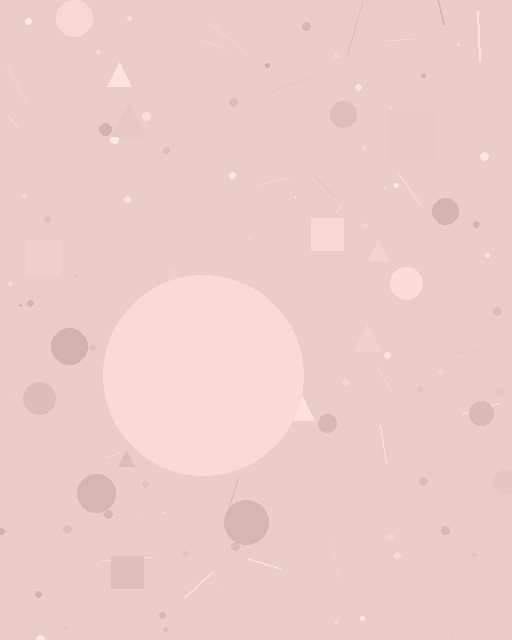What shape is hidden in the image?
A circle is hidden in the image.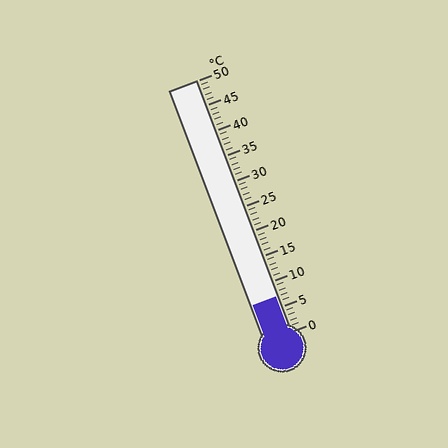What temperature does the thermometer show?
The thermometer shows approximately 7°C.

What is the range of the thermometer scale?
The thermometer scale ranges from 0°C to 50°C.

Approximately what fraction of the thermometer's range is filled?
The thermometer is filled to approximately 15% of its range.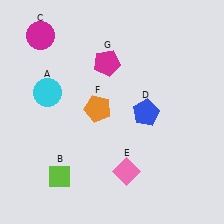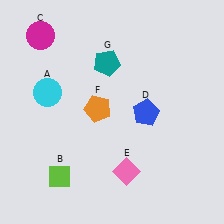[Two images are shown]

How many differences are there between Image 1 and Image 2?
There is 1 difference between the two images.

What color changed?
The pentagon (G) changed from magenta in Image 1 to teal in Image 2.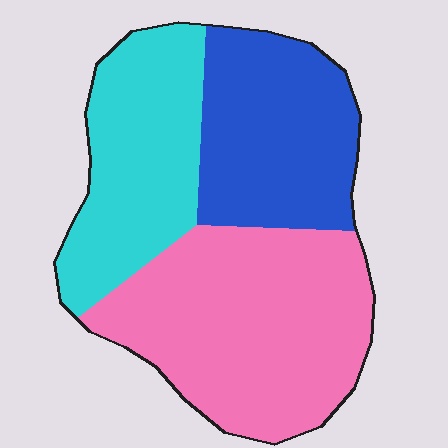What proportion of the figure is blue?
Blue covers about 30% of the figure.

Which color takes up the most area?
Pink, at roughly 45%.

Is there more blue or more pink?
Pink.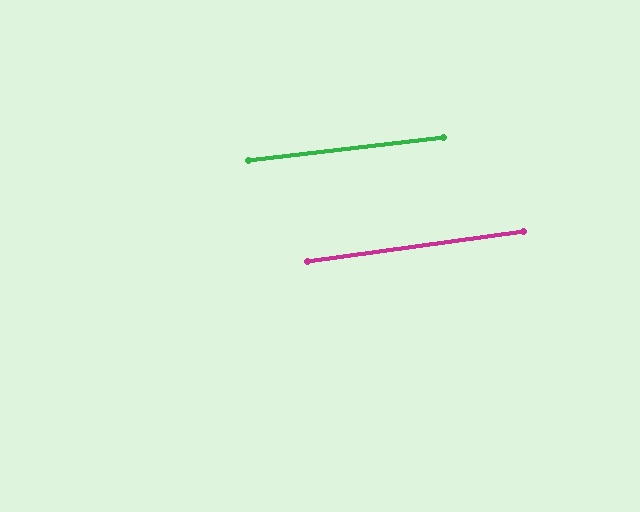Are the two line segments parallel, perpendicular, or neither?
Parallel — their directions differ by only 1.2°.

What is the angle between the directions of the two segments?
Approximately 1 degree.